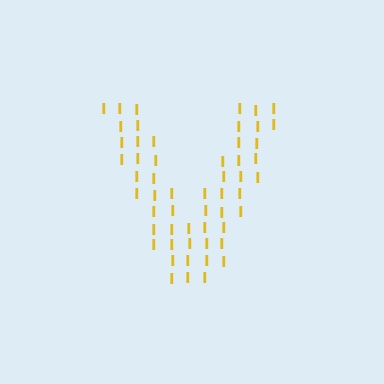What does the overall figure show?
The overall figure shows the letter V.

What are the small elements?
The small elements are letter I's.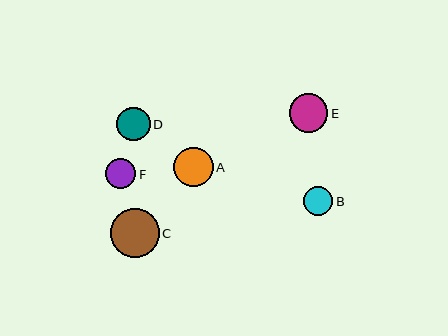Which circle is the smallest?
Circle B is the smallest with a size of approximately 29 pixels.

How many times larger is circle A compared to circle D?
Circle A is approximately 1.2 times the size of circle D.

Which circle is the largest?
Circle C is the largest with a size of approximately 49 pixels.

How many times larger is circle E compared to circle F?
Circle E is approximately 1.3 times the size of circle F.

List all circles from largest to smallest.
From largest to smallest: C, A, E, D, F, B.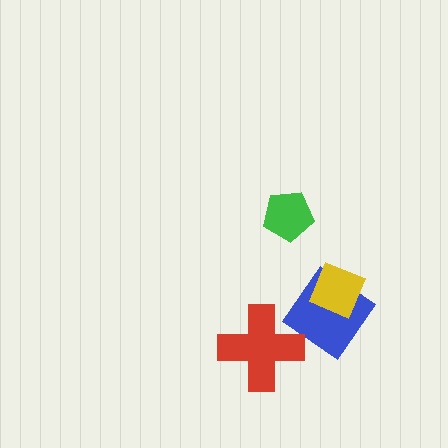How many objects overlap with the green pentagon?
0 objects overlap with the green pentagon.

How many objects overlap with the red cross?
0 objects overlap with the red cross.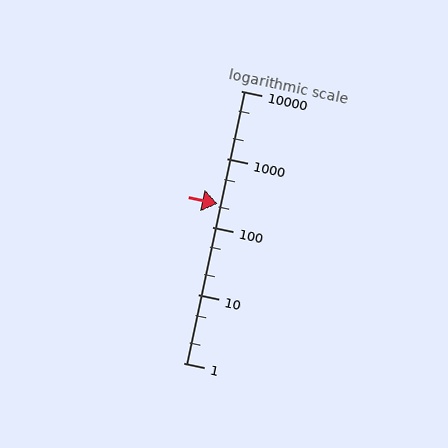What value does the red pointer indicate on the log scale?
The pointer indicates approximately 220.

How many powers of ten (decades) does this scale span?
The scale spans 4 decades, from 1 to 10000.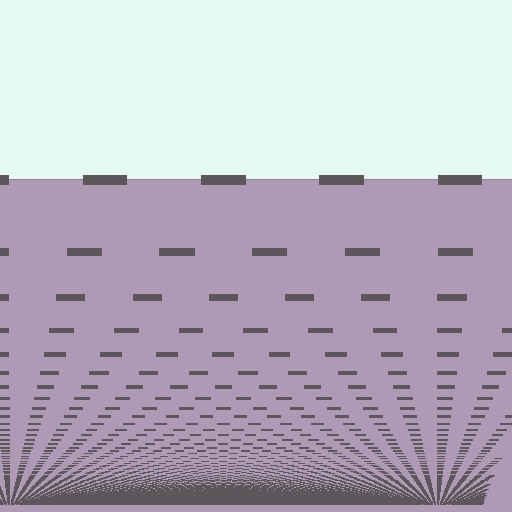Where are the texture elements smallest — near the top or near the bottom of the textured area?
Near the bottom.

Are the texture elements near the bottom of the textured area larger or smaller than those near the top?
Smaller. The gradient is inverted — elements near the bottom are smaller and denser.